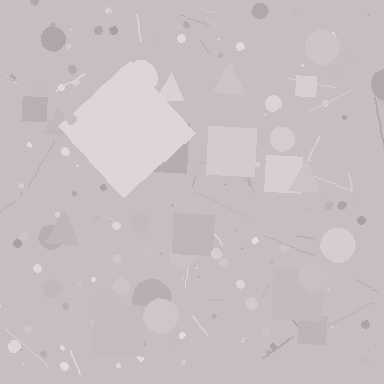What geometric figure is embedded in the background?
A diamond is embedded in the background.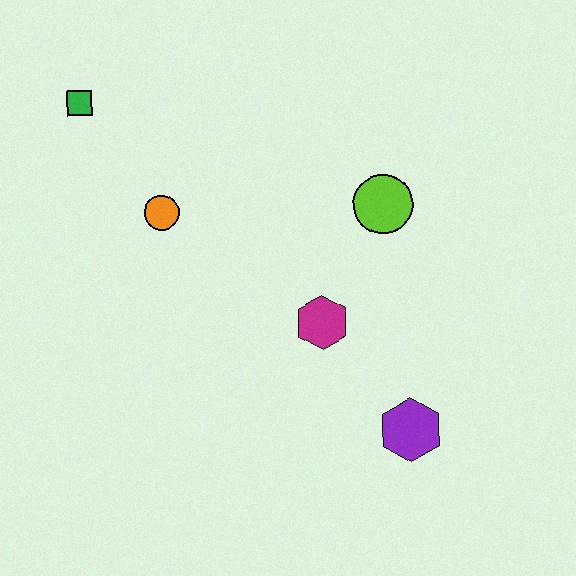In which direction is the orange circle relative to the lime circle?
The orange circle is to the left of the lime circle.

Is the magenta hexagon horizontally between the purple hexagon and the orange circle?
Yes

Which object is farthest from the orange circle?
The purple hexagon is farthest from the orange circle.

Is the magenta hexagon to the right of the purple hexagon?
No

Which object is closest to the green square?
The orange circle is closest to the green square.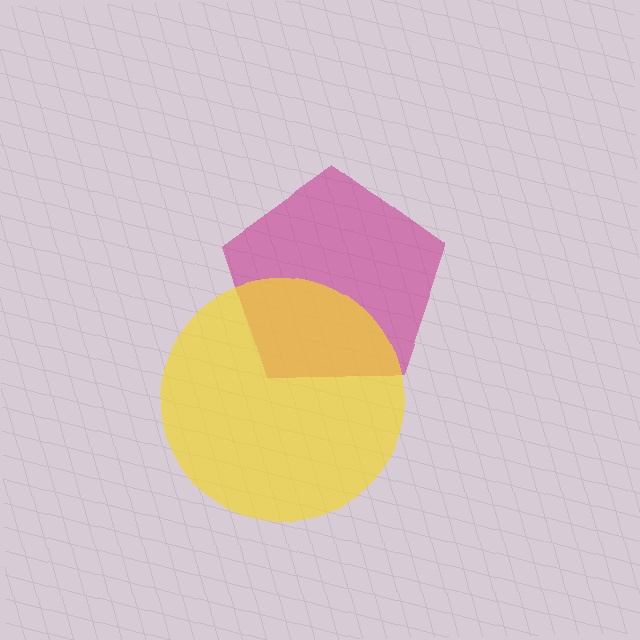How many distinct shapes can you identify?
There are 2 distinct shapes: a magenta pentagon, a yellow circle.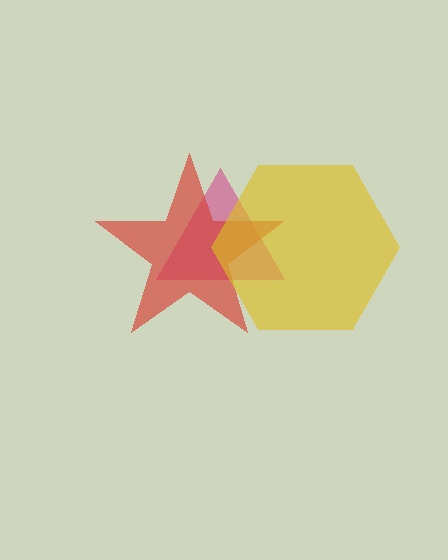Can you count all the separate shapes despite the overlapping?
Yes, there are 3 separate shapes.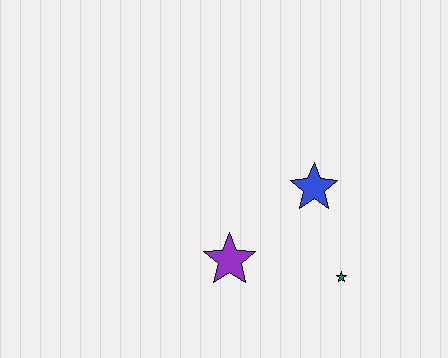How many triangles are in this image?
There are no triangles.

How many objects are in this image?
There are 3 objects.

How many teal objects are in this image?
There is 1 teal object.